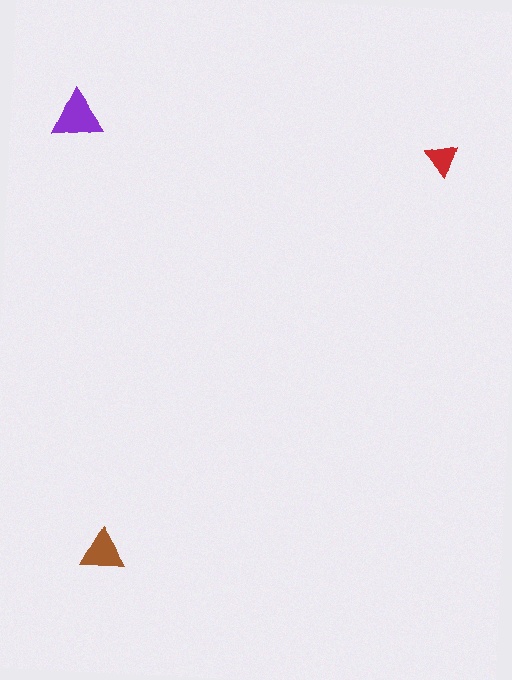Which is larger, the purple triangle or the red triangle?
The purple one.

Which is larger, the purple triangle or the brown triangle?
The purple one.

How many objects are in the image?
There are 3 objects in the image.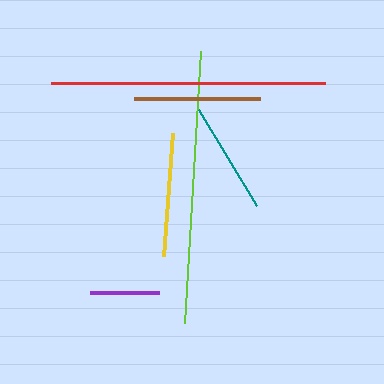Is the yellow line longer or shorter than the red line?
The red line is longer than the yellow line.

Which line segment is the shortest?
The purple line is the shortest at approximately 69 pixels.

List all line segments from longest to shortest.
From longest to shortest: red, lime, brown, yellow, teal, purple.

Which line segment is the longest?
The red line is the longest at approximately 274 pixels.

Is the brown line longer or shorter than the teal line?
The brown line is longer than the teal line.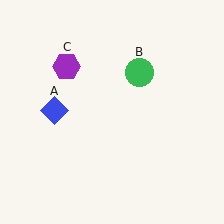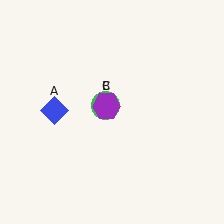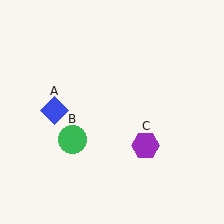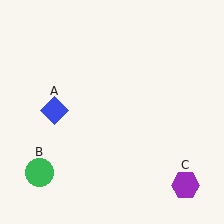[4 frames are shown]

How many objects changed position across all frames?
2 objects changed position: green circle (object B), purple hexagon (object C).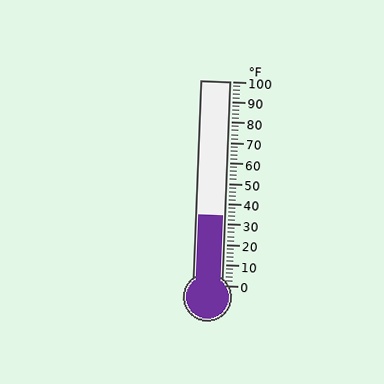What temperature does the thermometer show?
The thermometer shows approximately 34°F.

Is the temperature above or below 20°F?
The temperature is above 20°F.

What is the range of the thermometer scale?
The thermometer scale ranges from 0°F to 100°F.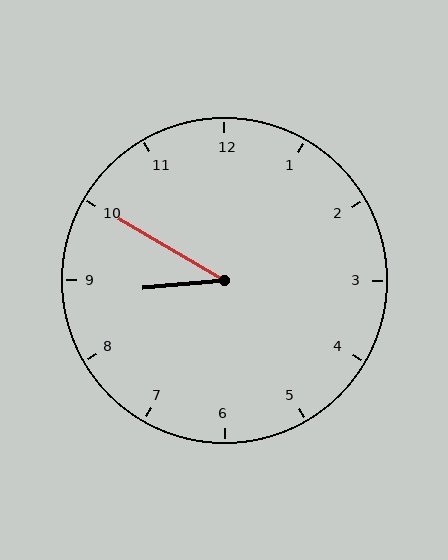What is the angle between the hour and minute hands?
Approximately 35 degrees.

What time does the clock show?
8:50.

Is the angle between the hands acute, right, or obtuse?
It is acute.